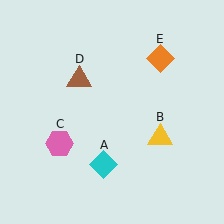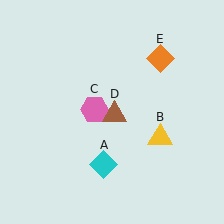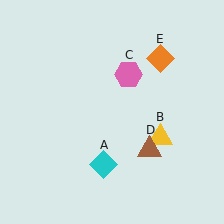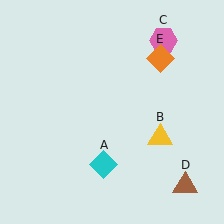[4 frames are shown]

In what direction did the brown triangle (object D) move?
The brown triangle (object D) moved down and to the right.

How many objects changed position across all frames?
2 objects changed position: pink hexagon (object C), brown triangle (object D).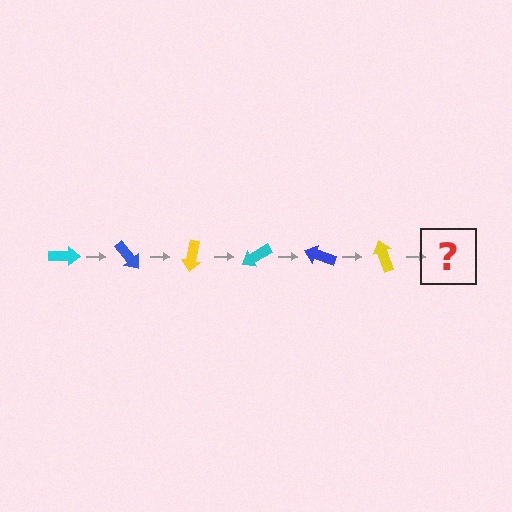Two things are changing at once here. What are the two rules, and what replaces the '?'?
The two rules are that it rotates 50 degrees each step and the color cycles through cyan, blue, and yellow. The '?' should be a cyan arrow, rotated 300 degrees from the start.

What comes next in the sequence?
The next element should be a cyan arrow, rotated 300 degrees from the start.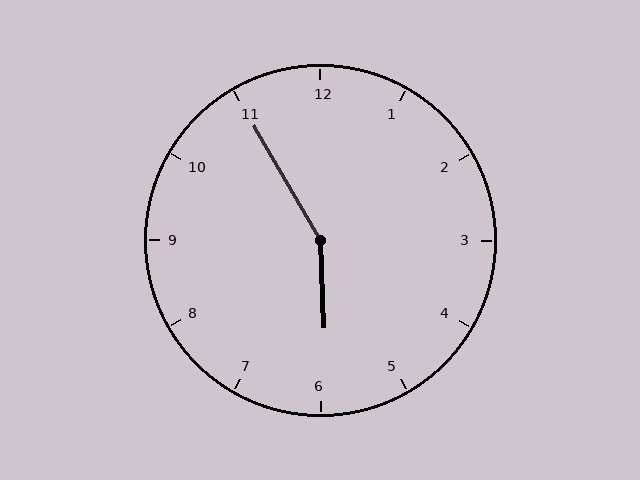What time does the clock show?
5:55.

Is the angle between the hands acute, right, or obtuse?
It is obtuse.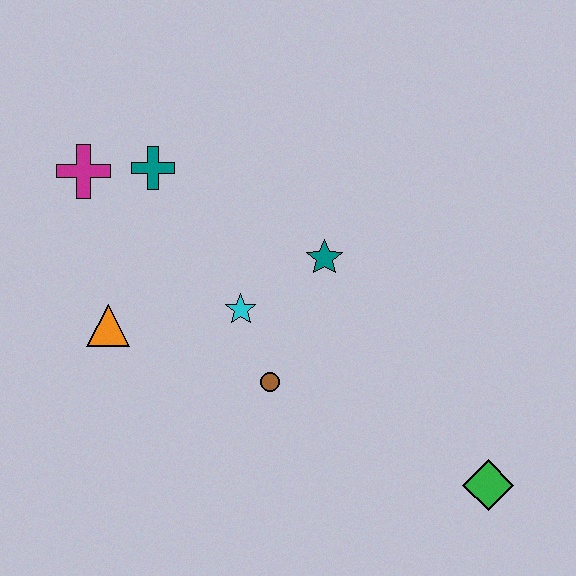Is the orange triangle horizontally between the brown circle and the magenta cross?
Yes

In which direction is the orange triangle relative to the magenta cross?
The orange triangle is below the magenta cross.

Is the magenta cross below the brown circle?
No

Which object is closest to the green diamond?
The brown circle is closest to the green diamond.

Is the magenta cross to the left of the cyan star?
Yes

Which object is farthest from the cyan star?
The green diamond is farthest from the cyan star.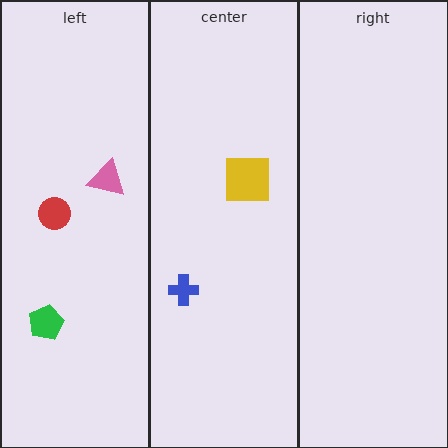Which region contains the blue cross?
The center region.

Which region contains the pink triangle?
The left region.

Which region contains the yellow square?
The center region.